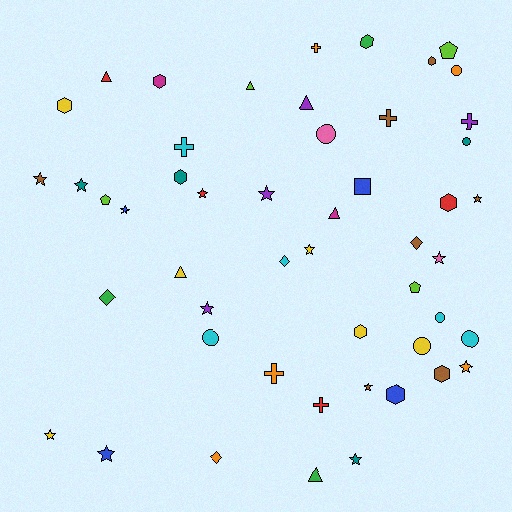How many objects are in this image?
There are 50 objects.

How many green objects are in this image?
There are 3 green objects.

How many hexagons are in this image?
There are 9 hexagons.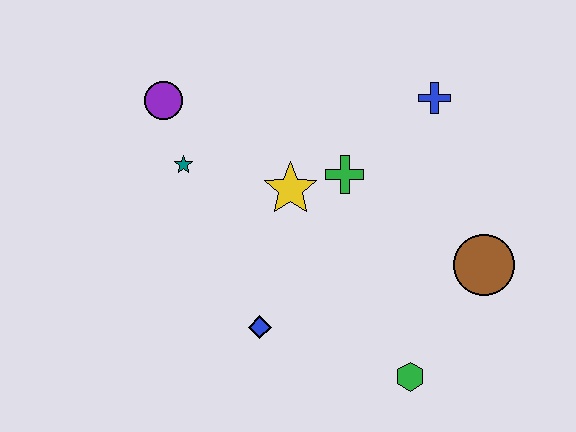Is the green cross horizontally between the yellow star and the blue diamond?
No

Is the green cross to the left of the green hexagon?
Yes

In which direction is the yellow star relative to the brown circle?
The yellow star is to the left of the brown circle.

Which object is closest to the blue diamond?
The yellow star is closest to the blue diamond.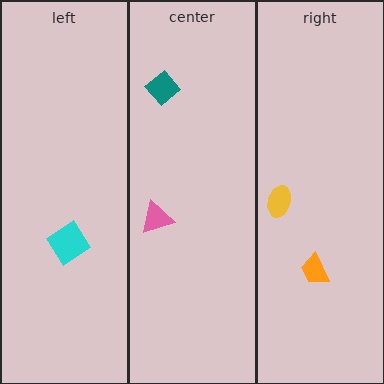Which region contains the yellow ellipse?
The right region.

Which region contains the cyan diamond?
The left region.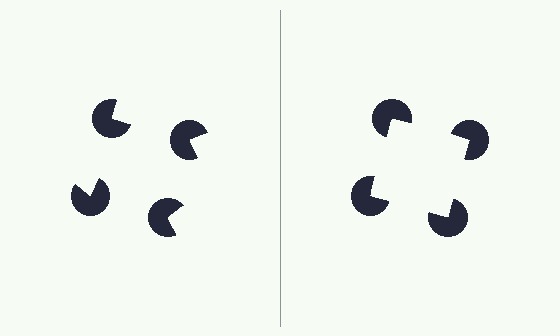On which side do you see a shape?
An illusory square appears on the right side. On the left side the wedge cuts are rotated, so no coherent shape forms.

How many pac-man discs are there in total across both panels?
8 — 4 on each side.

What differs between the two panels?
The pac-man discs are positioned identically on both sides; only the wedge orientations differ. On the right they align to a square; on the left they are misaligned.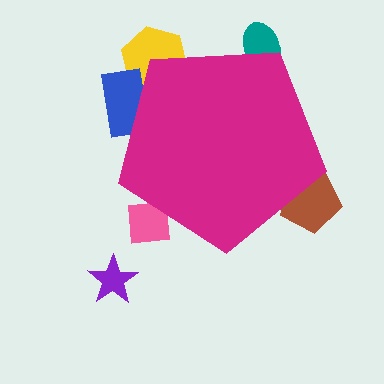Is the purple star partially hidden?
No, the purple star is fully visible.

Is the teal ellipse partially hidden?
Yes, the teal ellipse is partially hidden behind the magenta pentagon.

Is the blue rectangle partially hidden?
Yes, the blue rectangle is partially hidden behind the magenta pentagon.